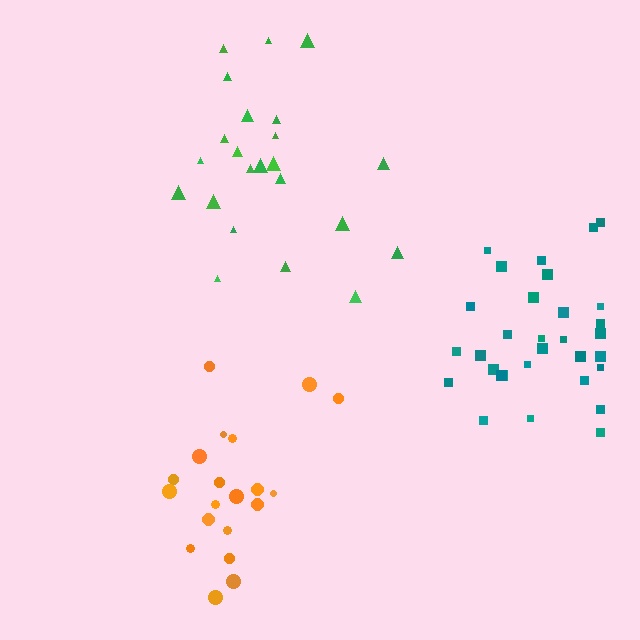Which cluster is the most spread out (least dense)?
Green.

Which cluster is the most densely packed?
Teal.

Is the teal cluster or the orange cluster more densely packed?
Teal.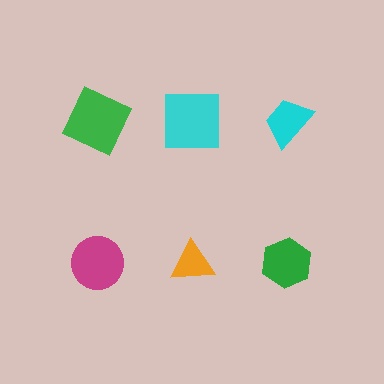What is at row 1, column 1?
A green square.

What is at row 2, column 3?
A green hexagon.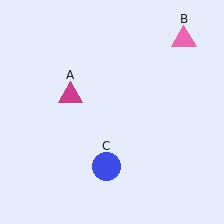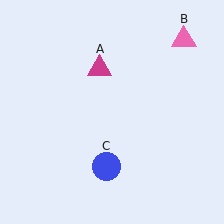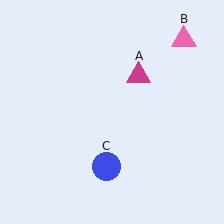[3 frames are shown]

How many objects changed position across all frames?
1 object changed position: magenta triangle (object A).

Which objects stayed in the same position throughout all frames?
Pink triangle (object B) and blue circle (object C) remained stationary.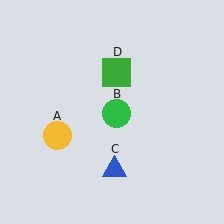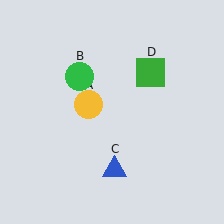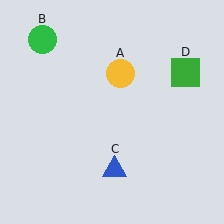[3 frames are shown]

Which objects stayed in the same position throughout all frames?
Blue triangle (object C) remained stationary.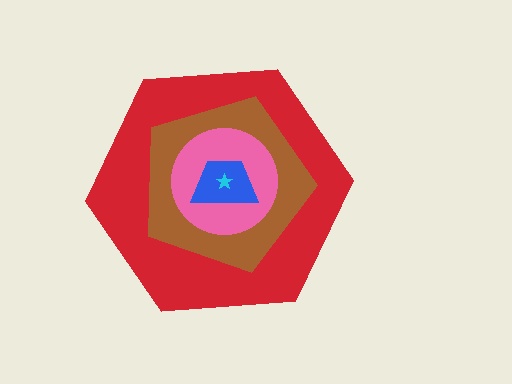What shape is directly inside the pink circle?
The blue trapezoid.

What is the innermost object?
The cyan star.